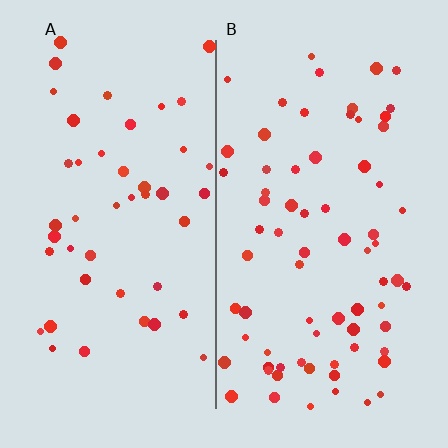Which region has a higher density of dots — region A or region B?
B (the right).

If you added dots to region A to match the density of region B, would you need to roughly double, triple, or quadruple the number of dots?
Approximately double.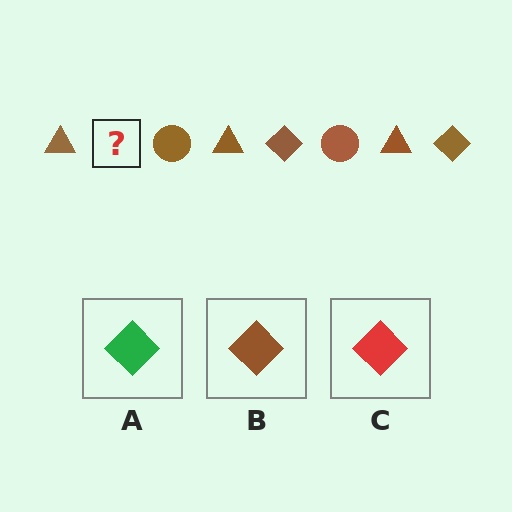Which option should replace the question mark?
Option B.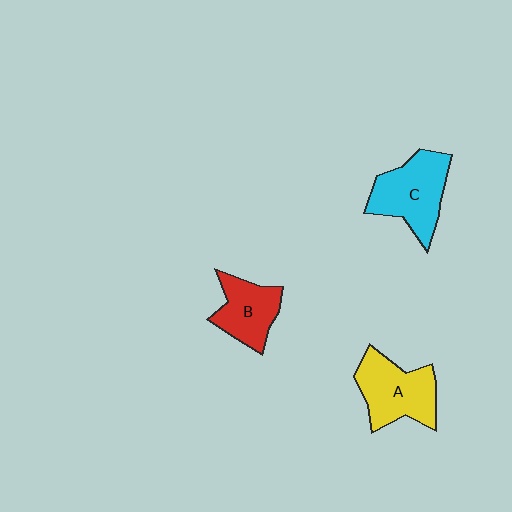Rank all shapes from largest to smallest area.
From largest to smallest: C (cyan), A (yellow), B (red).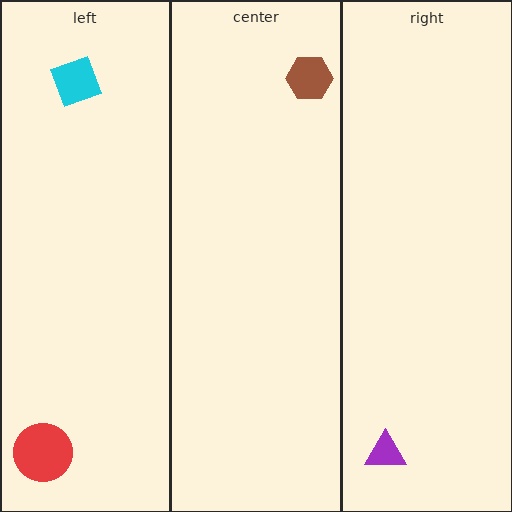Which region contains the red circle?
The left region.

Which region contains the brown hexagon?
The center region.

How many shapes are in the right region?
1.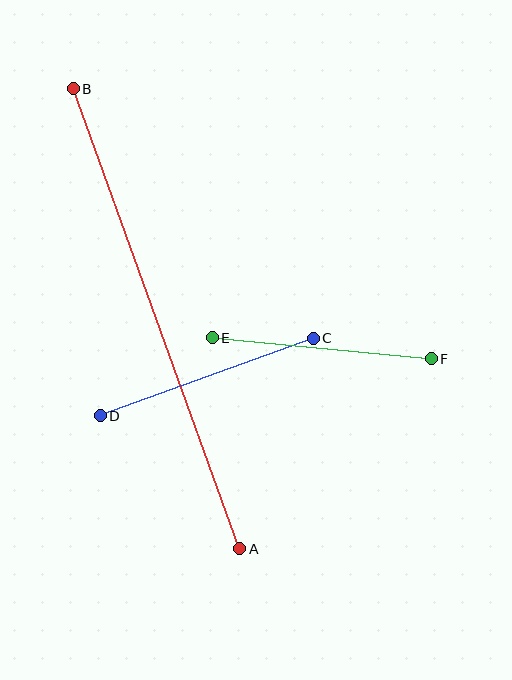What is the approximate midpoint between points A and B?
The midpoint is at approximately (156, 319) pixels.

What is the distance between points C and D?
The distance is approximately 227 pixels.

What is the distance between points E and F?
The distance is approximately 220 pixels.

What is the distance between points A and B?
The distance is approximately 489 pixels.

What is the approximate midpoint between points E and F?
The midpoint is at approximately (322, 348) pixels.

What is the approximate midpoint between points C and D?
The midpoint is at approximately (207, 377) pixels.